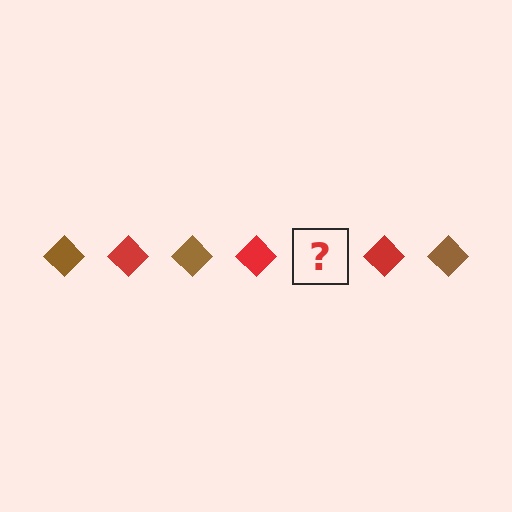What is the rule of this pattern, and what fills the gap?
The rule is that the pattern cycles through brown, red diamonds. The gap should be filled with a brown diamond.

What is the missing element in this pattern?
The missing element is a brown diamond.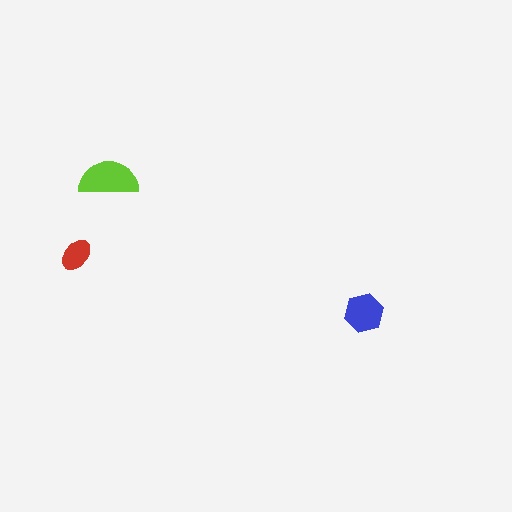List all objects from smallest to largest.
The red ellipse, the blue hexagon, the lime semicircle.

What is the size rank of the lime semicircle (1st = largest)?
1st.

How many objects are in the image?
There are 3 objects in the image.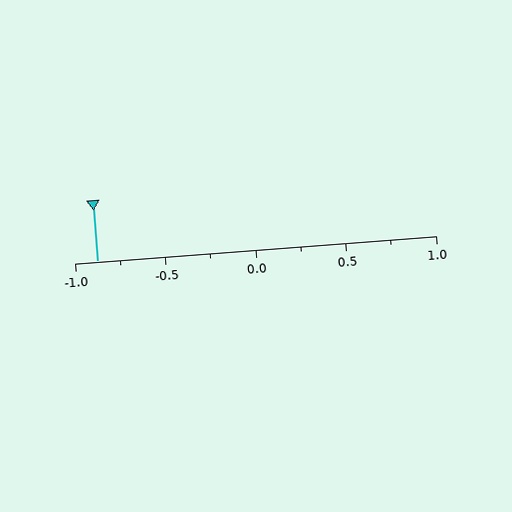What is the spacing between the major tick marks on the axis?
The major ticks are spaced 0.5 apart.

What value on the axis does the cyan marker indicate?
The marker indicates approximately -0.88.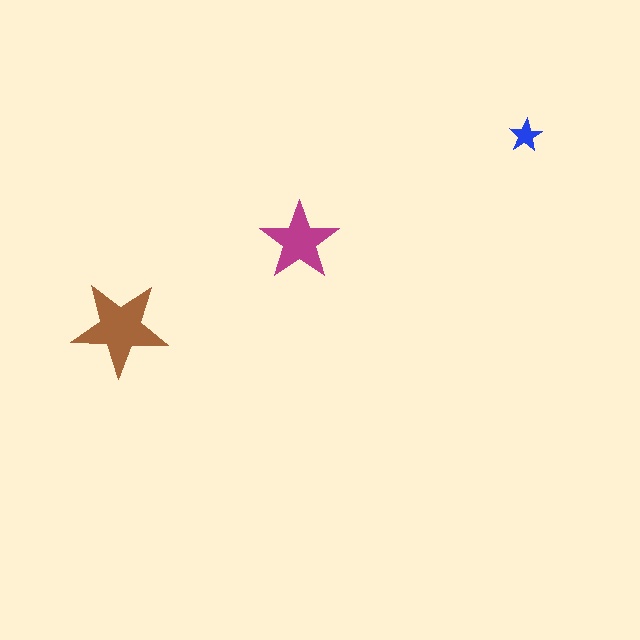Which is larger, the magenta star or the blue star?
The magenta one.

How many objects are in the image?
There are 3 objects in the image.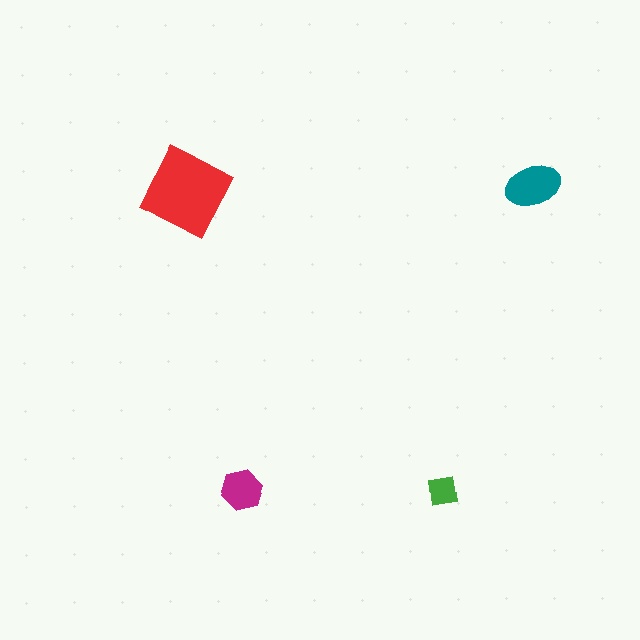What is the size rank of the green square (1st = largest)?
4th.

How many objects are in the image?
There are 4 objects in the image.